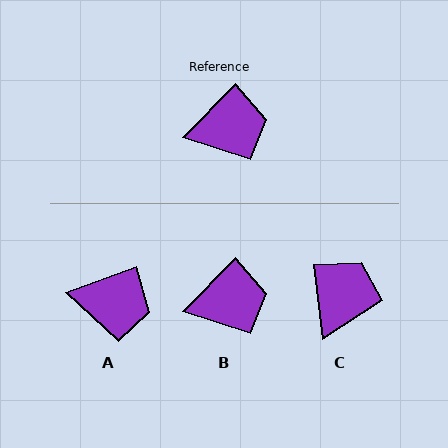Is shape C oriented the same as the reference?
No, it is off by about 51 degrees.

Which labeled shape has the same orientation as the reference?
B.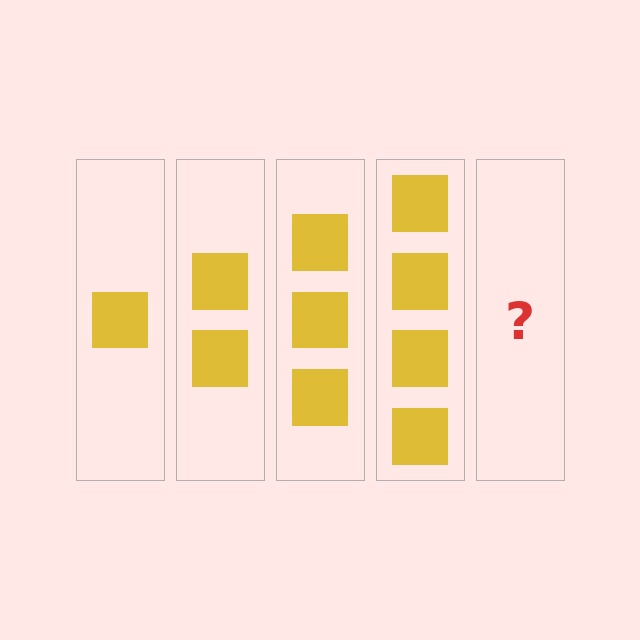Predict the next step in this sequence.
The next step is 5 squares.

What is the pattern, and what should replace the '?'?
The pattern is that each step adds one more square. The '?' should be 5 squares.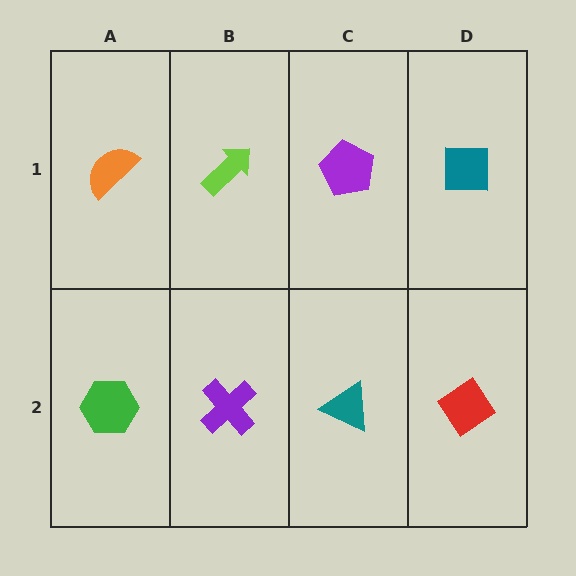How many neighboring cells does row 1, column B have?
3.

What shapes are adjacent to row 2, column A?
An orange semicircle (row 1, column A), a purple cross (row 2, column B).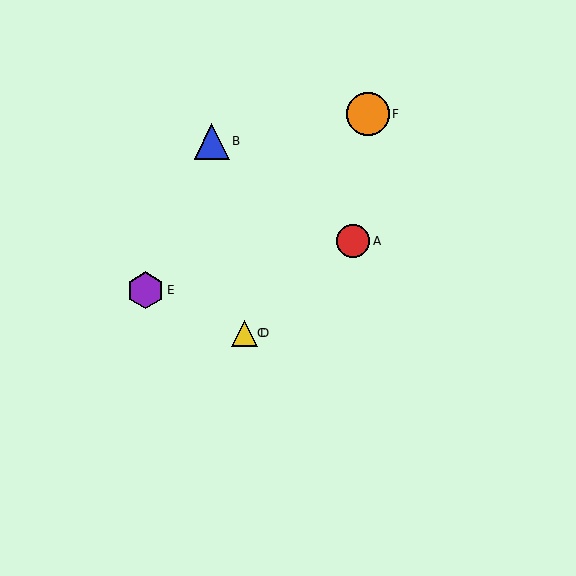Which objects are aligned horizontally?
Objects C, D are aligned horizontally.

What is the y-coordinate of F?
Object F is at y≈114.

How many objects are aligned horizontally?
2 objects (C, D) are aligned horizontally.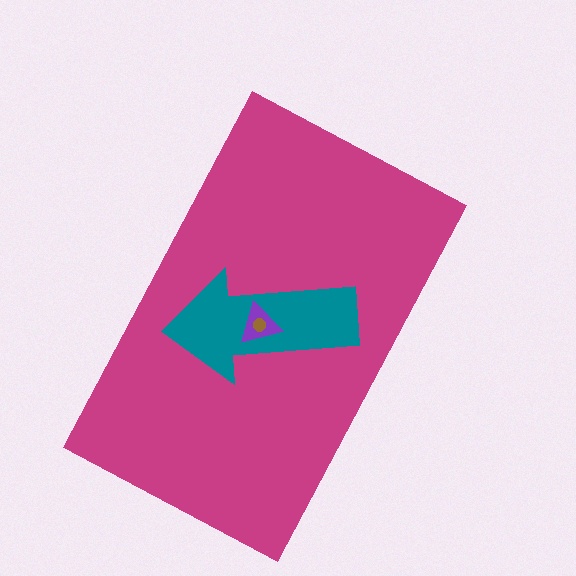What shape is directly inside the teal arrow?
The purple triangle.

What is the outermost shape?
The magenta rectangle.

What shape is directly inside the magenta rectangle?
The teal arrow.